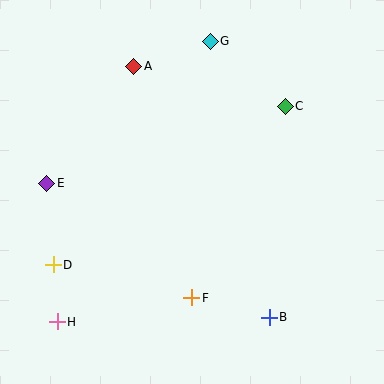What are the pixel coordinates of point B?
Point B is at (269, 317).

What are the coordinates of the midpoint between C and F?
The midpoint between C and F is at (238, 202).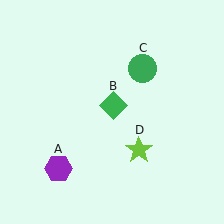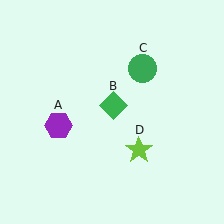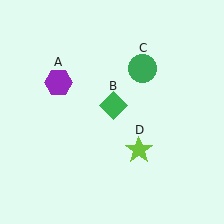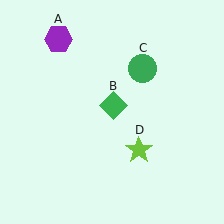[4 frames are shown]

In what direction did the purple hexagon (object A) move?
The purple hexagon (object A) moved up.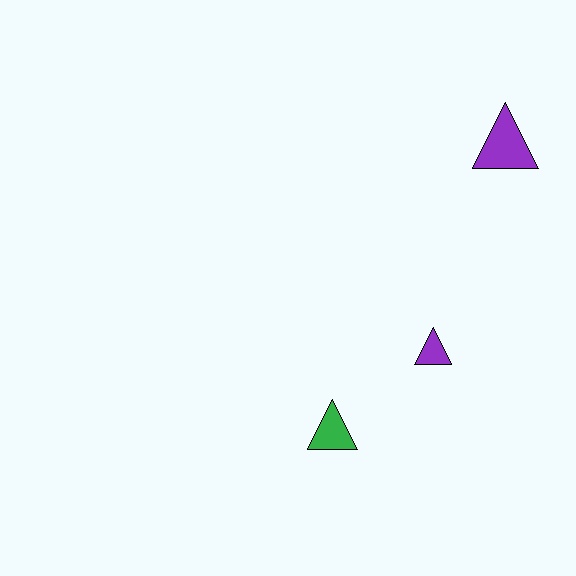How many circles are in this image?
There are no circles.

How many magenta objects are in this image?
There are no magenta objects.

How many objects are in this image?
There are 3 objects.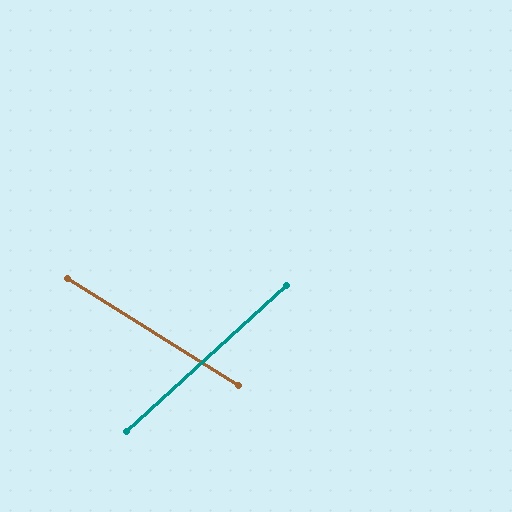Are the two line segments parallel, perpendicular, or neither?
Neither parallel nor perpendicular — they differ by about 74°.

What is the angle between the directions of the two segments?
Approximately 74 degrees.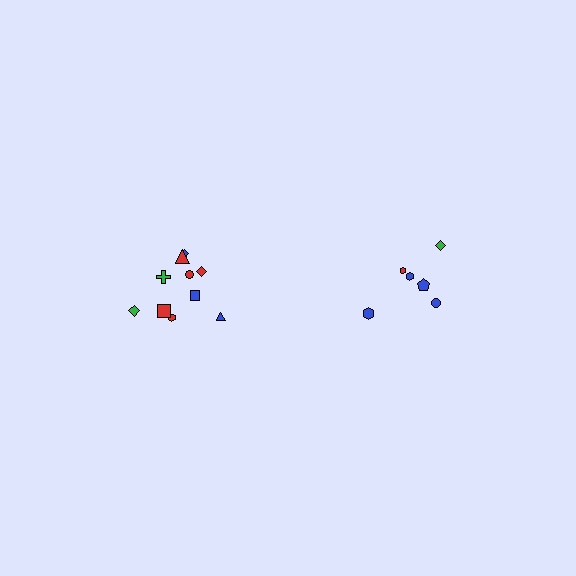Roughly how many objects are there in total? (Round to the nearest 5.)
Roughly 15 objects in total.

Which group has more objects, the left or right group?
The left group.